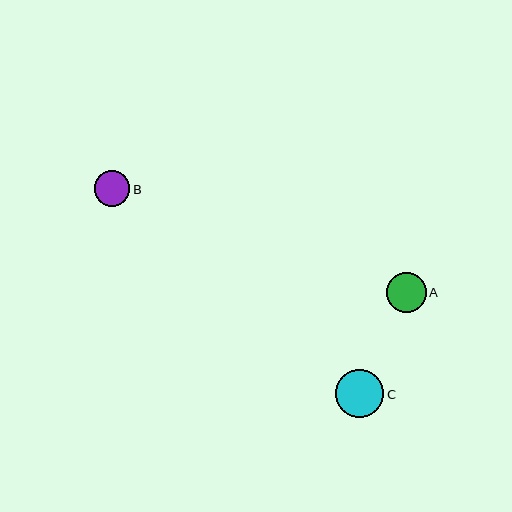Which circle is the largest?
Circle C is the largest with a size of approximately 49 pixels.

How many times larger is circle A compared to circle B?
Circle A is approximately 1.1 times the size of circle B.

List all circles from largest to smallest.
From largest to smallest: C, A, B.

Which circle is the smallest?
Circle B is the smallest with a size of approximately 35 pixels.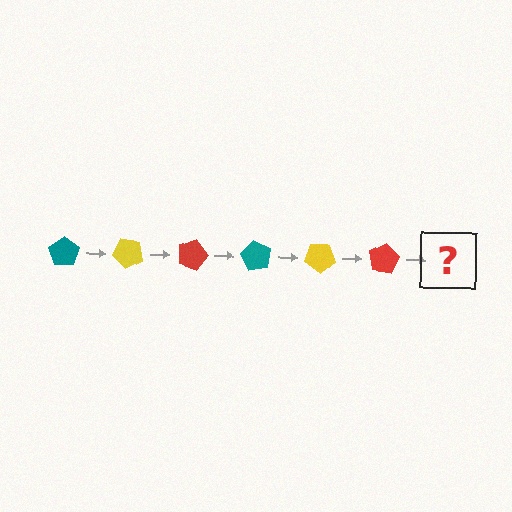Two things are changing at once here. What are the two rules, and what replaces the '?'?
The two rules are that it rotates 45 degrees each step and the color cycles through teal, yellow, and red. The '?' should be a teal pentagon, rotated 270 degrees from the start.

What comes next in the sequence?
The next element should be a teal pentagon, rotated 270 degrees from the start.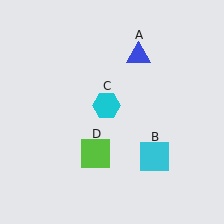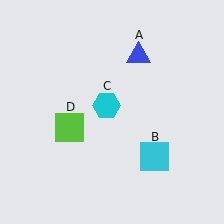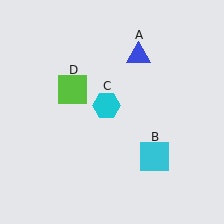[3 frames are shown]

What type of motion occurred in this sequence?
The lime square (object D) rotated clockwise around the center of the scene.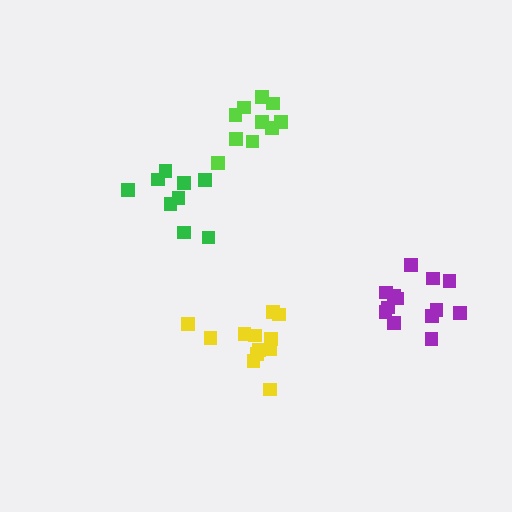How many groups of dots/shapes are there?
There are 4 groups.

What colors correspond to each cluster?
The clusters are colored: green, yellow, lime, purple.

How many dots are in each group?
Group 1: 9 dots, Group 2: 12 dots, Group 3: 10 dots, Group 4: 13 dots (44 total).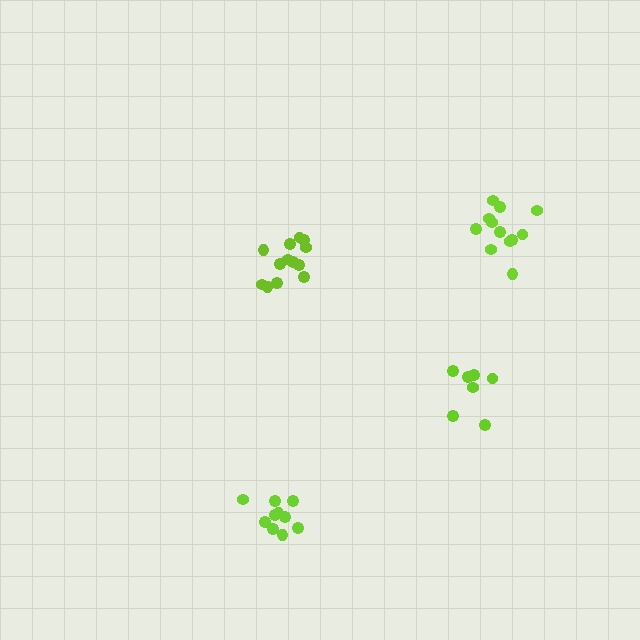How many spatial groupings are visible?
There are 4 spatial groupings.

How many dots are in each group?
Group 1: 7 dots, Group 2: 12 dots, Group 3: 10 dots, Group 4: 13 dots (42 total).